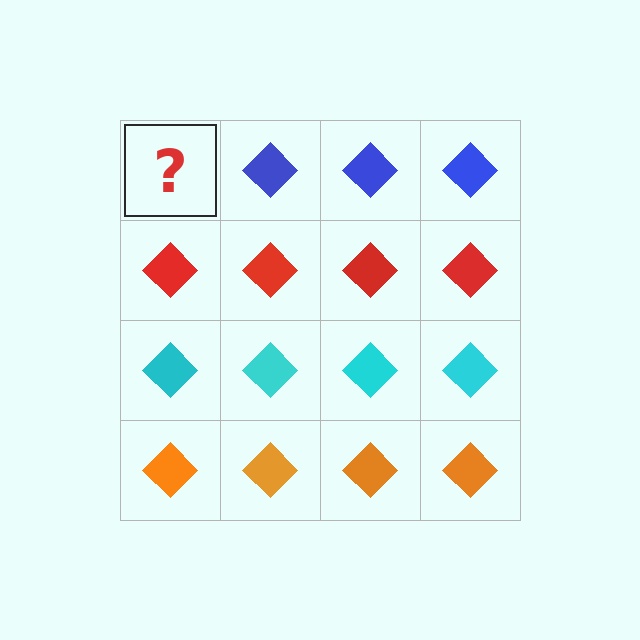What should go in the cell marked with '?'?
The missing cell should contain a blue diamond.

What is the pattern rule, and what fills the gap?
The rule is that each row has a consistent color. The gap should be filled with a blue diamond.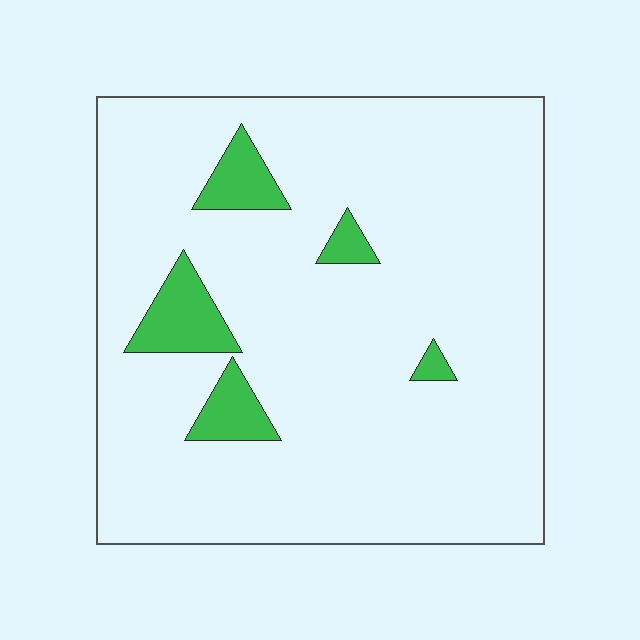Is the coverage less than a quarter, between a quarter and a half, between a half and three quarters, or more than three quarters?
Less than a quarter.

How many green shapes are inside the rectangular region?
5.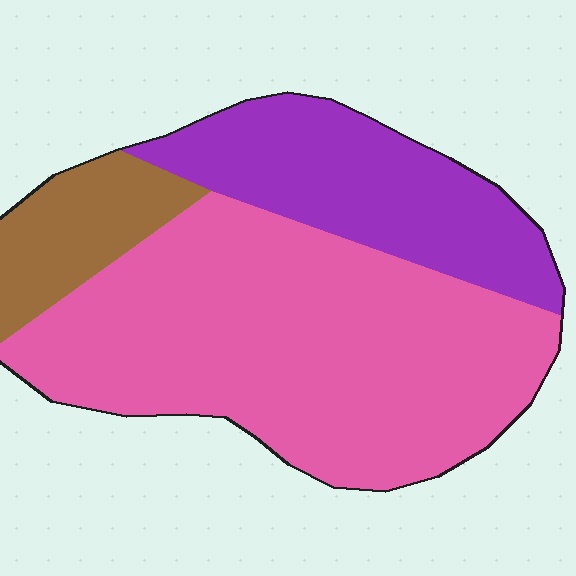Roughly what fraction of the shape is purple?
Purple covers roughly 25% of the shape.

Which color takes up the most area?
Pink, at roughly 60%.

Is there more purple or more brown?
Purple.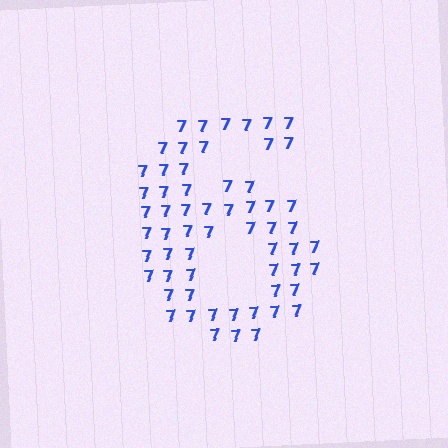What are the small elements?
The small elements are digit 7's.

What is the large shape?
The large shape is the digit 6.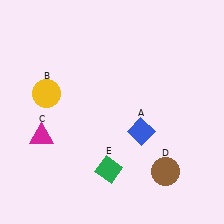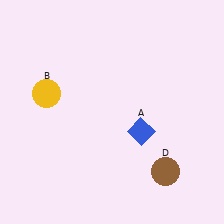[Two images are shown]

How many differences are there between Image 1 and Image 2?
There are 2 differences between the two images.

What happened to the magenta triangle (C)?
The magenta triangle (C) was removed in Image 2. It was in the bottom-left area of Image 1.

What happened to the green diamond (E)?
The green diamond (E) was removed in Image 2. It was in the bottom-left area of Image 1.